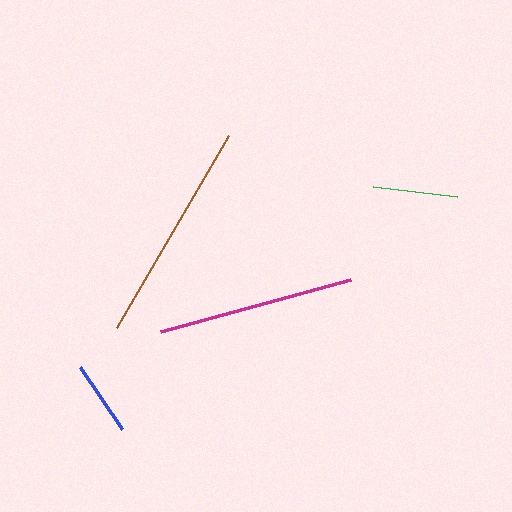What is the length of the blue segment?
The blue segment is approximately 75 pixels long.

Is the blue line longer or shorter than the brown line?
The brown line is longer than the blue line.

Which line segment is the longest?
The brown line is the longest at approximately 223 pixels.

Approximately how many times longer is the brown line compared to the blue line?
The brown line is approximately 3.0 times the length of the blue line.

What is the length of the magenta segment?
The magenta segment is approximately 198 pixels long.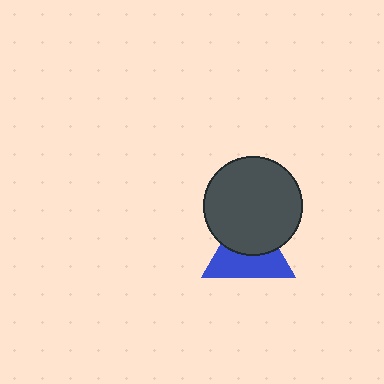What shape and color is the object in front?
The object in front is a dark gray circle.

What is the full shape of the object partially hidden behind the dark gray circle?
The partially hidden object is a blue triangle.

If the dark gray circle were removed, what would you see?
You would see the complete blue triangle.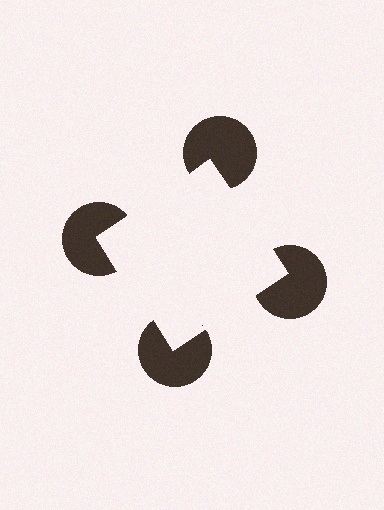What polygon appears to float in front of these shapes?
An illusory square — its edges are inferred from the aligned wedge cuts in the pac-man discs, not physically drawn.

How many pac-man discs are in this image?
There are 4 — one at each vertex of the illusory square.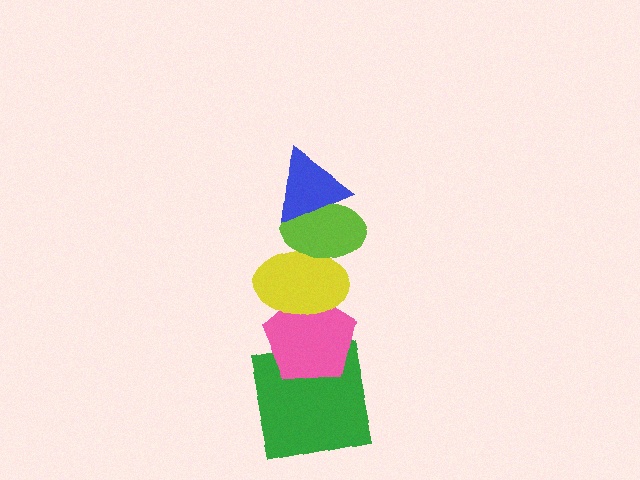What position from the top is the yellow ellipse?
The yellow ellipse is 3rd from the top.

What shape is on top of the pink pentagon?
The yellow ellipse is on top of the pink pentagon.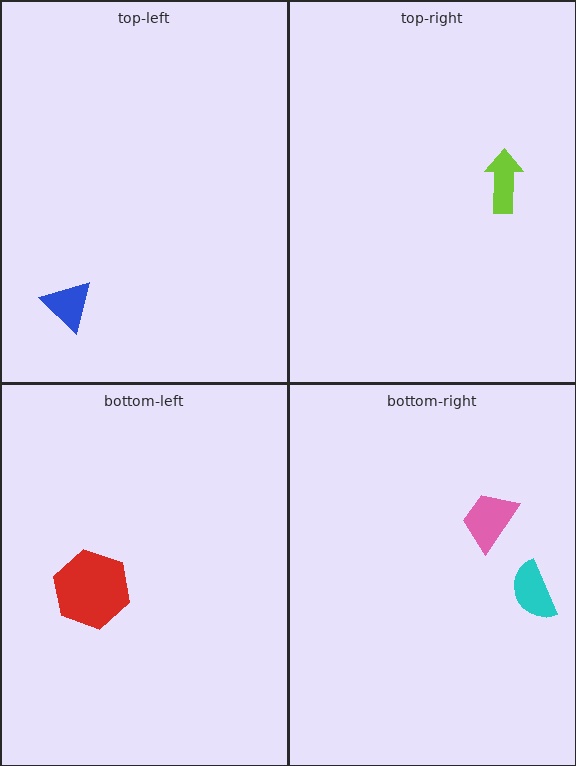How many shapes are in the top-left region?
1.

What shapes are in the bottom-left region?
The red hexagon.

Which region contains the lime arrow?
The top-right region.